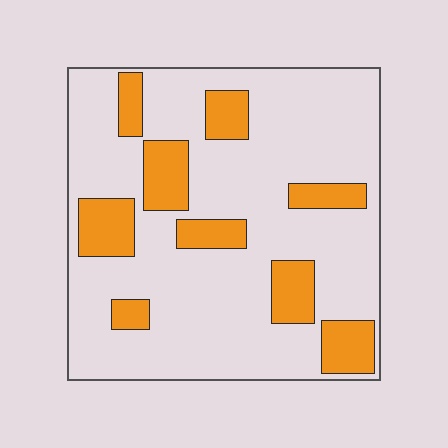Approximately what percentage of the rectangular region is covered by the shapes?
Approximately 20%.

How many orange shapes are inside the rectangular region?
9.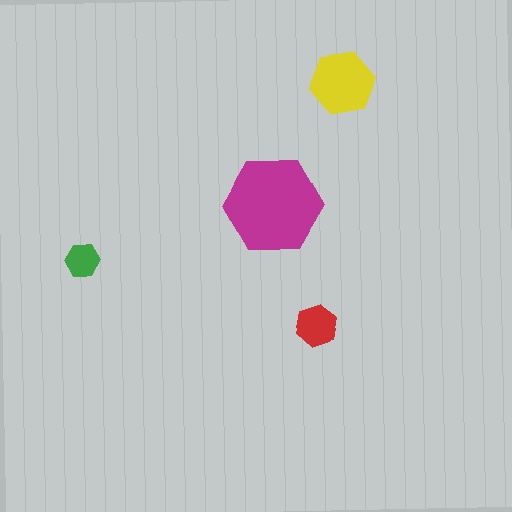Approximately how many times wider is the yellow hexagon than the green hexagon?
About 2 times wider.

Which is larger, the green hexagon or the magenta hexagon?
The magenta one.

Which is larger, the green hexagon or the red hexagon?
The red one.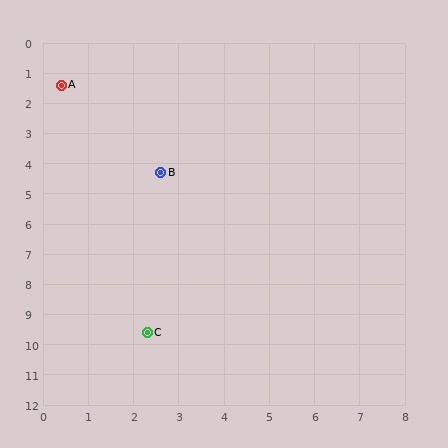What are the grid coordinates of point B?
Point B is at approximately (2.6, 4.3).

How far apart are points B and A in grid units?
Points B and A are about 3.6 grid units apart.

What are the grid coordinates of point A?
Point A is at approximately (0.4, 1.4).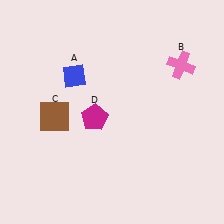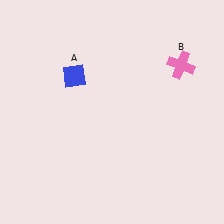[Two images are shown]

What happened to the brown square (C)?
The brown square (C) was removed in Image 2. It was in the bottom-left area of Image 1.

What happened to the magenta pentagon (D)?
The magenta pentagon (D) was removed in Image 2. It was in the bottom-left area of Image 1.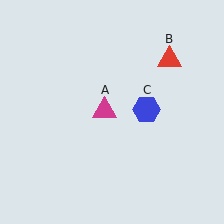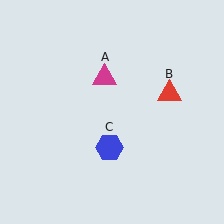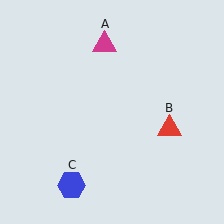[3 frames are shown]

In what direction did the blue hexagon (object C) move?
The blue hexagon (object C) moved down and to the left.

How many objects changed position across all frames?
3 objects changed position: magenta triangle (object A), red triangle (object B), blue hexagon (object C).